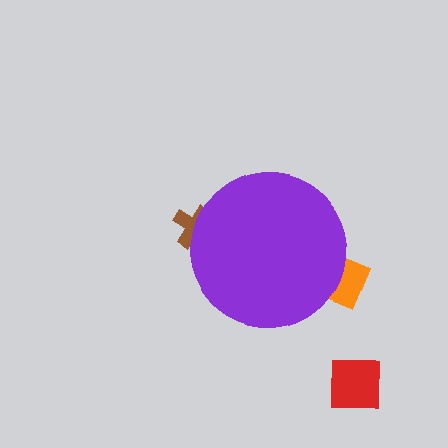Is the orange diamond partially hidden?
Yes, the orange diamond is partially hidden behind the purple circle.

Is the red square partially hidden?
No, the red square is fully visible.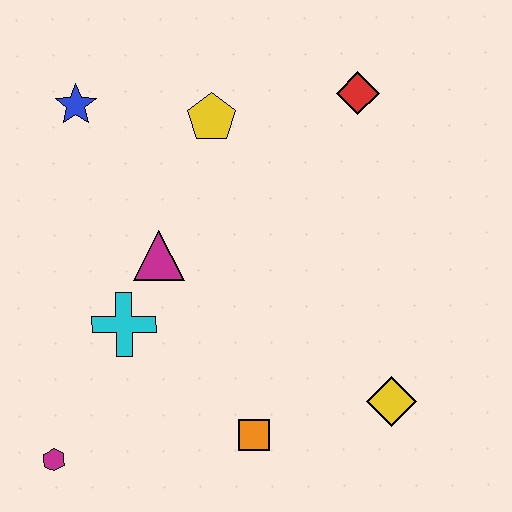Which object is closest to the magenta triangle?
The cyan cross is closest to the magenta triangle.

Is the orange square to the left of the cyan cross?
No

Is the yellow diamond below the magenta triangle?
Yes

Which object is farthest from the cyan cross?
The red diamond is farthest from the cyan cross.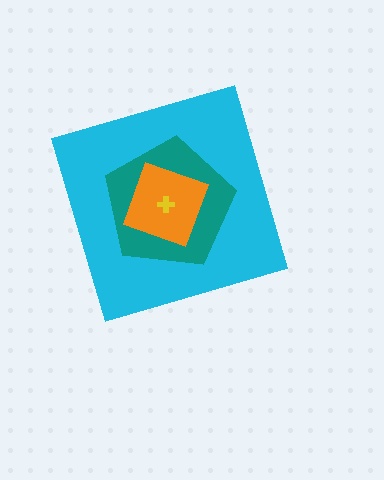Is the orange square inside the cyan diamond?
Yes.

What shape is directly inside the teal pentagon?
The orange square.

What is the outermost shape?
The cyan diamond.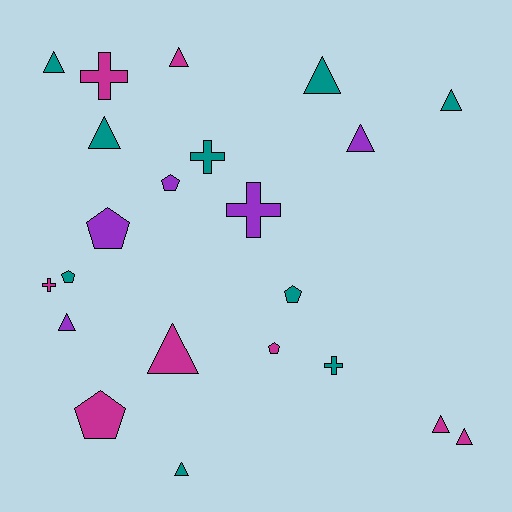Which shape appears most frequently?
Triangle, with 11 objects.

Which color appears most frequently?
Teal, with 9 objects.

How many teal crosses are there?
There are 2 teal crosses.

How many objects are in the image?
There are 22 objects.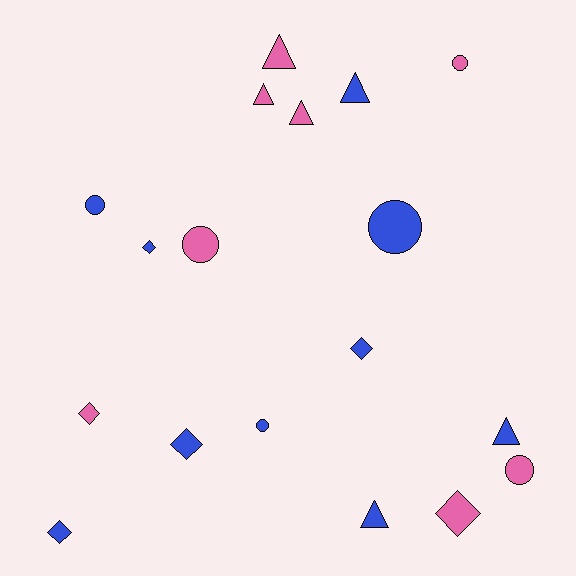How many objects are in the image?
There are 18 objects.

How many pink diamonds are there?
There are 2 pink diamonds.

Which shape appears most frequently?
Circle, with 6 objects.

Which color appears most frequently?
Blue, with 10 objects.